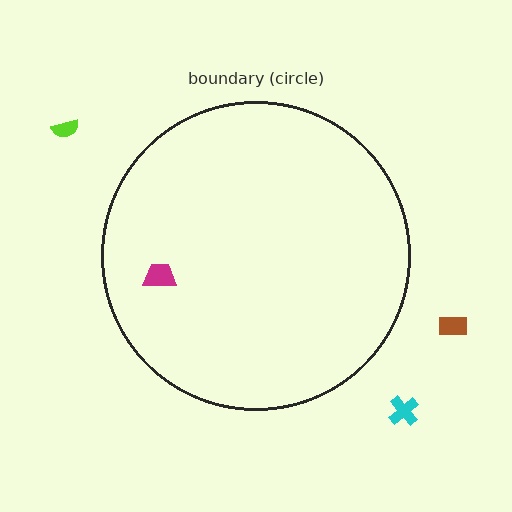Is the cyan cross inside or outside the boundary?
Outside.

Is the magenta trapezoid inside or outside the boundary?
Inside.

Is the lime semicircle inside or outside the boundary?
Outside.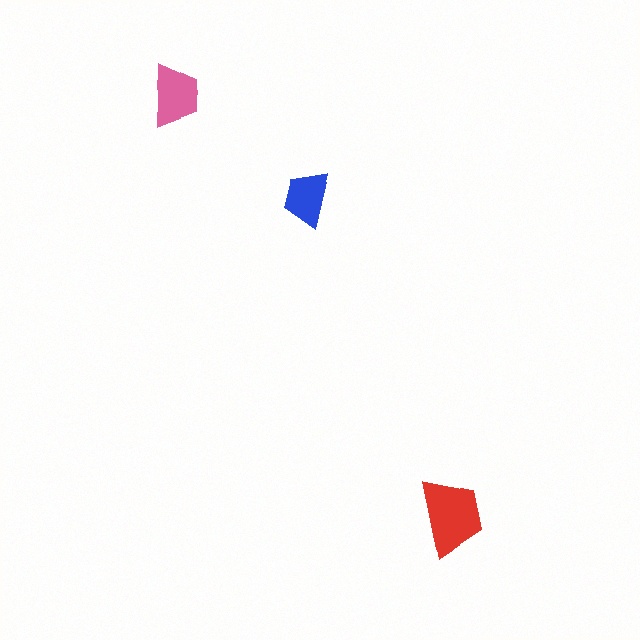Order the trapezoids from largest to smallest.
the red one, the pink one, the blue one.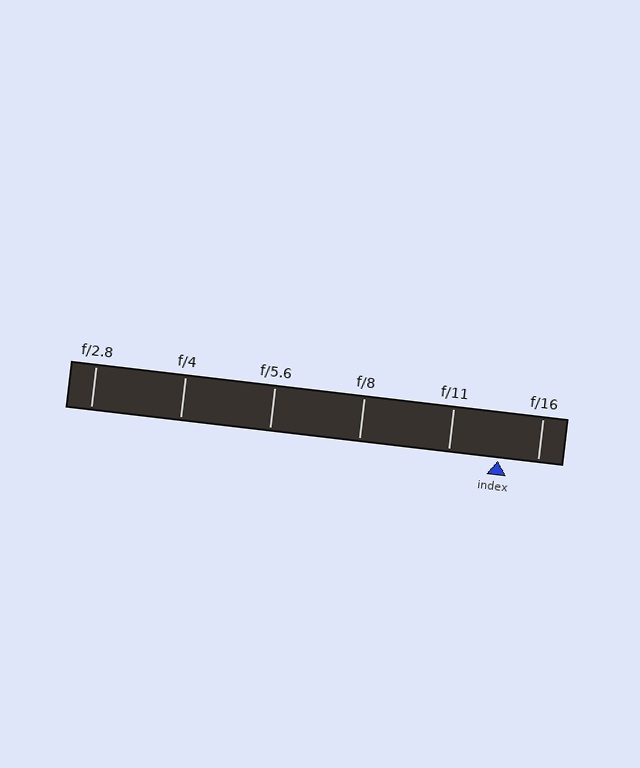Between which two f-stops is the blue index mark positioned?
The index mark is between f/11 and f/16.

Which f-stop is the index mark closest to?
The index mark is closest to f/16.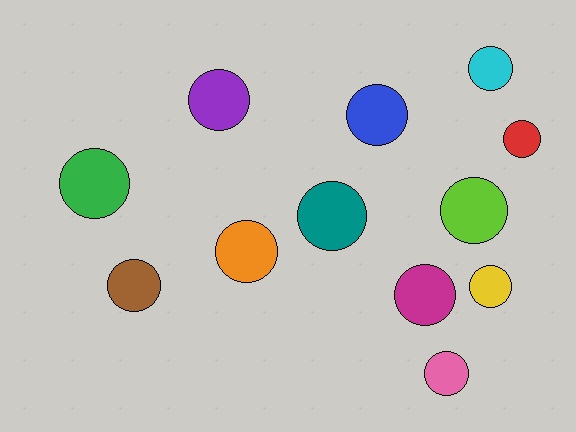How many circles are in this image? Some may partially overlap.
There are 12 circles.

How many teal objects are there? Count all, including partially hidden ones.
There is 1 teal object.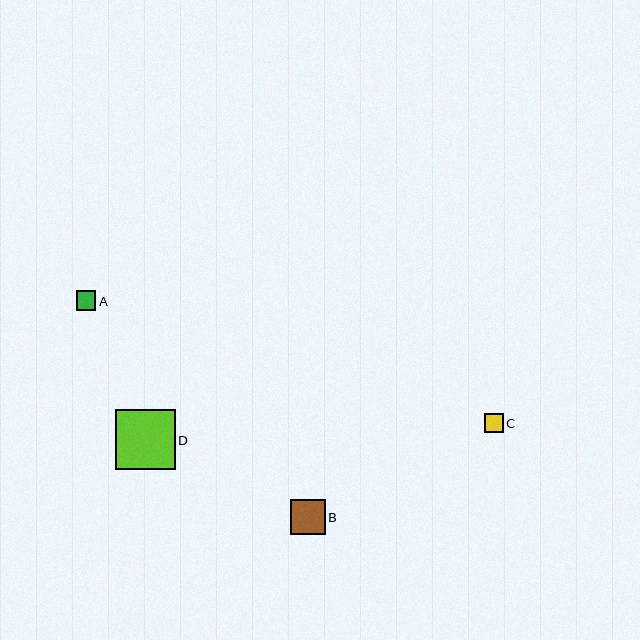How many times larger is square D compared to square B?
Square D is approximately 1.7 times the size of square B.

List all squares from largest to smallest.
From largest to smallest: D, B, A, C.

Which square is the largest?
Square D is the largest with a size of approximately 60 pixels.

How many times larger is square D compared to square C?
Square D is approximately 3.2 times the size of square C.